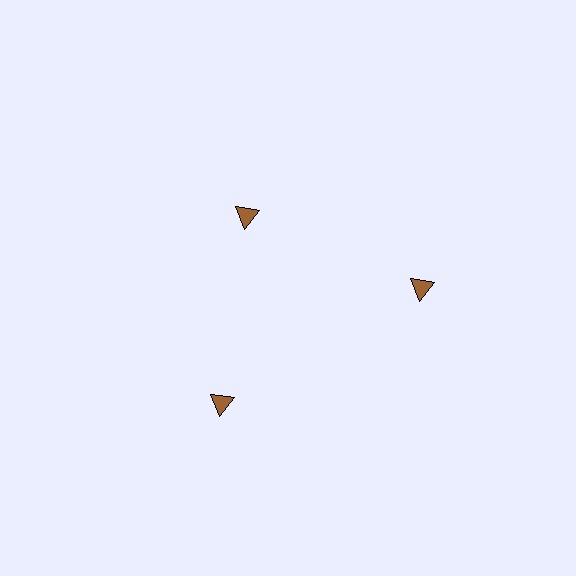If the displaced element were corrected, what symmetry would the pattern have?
It would have 3-fold rotational symmetry — the pattern would map onto itself every 120 degrees.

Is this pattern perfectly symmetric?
No. The 3 brown triangles are arranged in a ring, but one element near the 11 o'clock position is pulled inward toward the center, breaking the 3-fold rotational symmetry.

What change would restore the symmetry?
The symmetry would be restored by moving it outward, back onto the ring so that all 3 triangles sit at equal angles and equal distance from the center.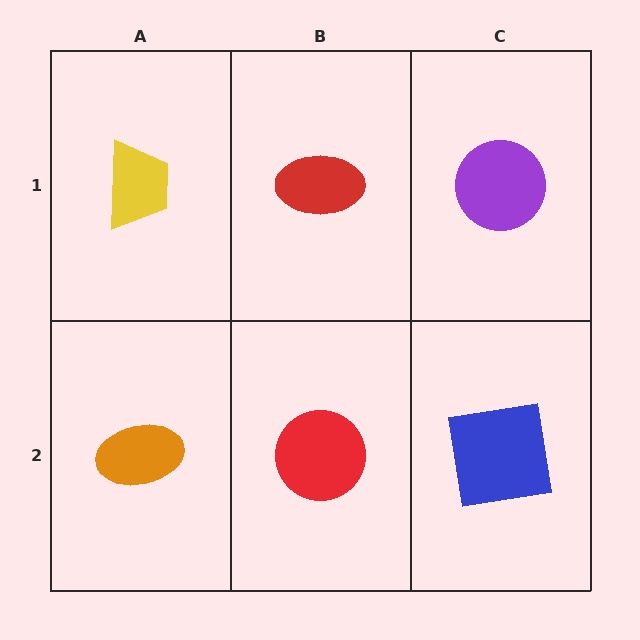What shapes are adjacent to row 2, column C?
A purple circle (row 1, column C), a red circle (row 2, column B).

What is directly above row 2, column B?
A red ellipse.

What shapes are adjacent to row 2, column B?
A red ellipse (row 1, column B), an orange ellipse (row 2, column A), a blue square (row 2, column C).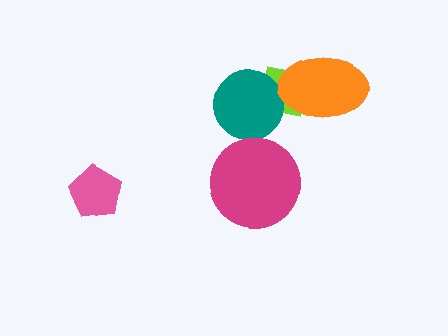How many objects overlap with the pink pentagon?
0 objects overlap with the pink pentagon.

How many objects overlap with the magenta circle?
0 objects overlap with the magenta circle.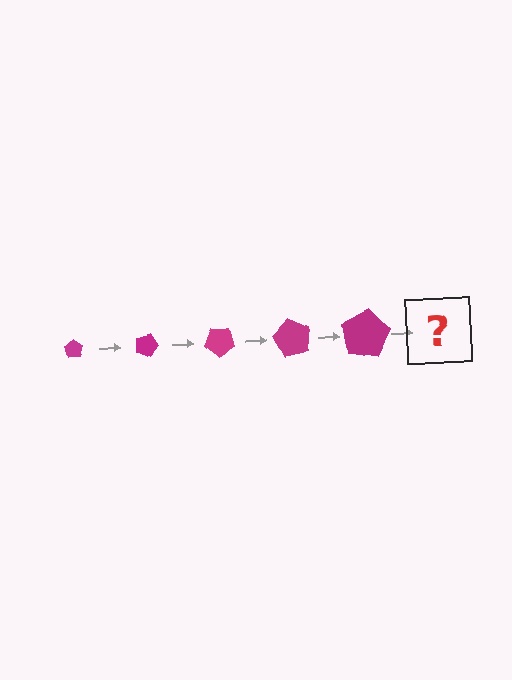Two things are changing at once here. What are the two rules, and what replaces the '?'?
The two rules are that the pentagon grows larger each step and it rotates 20 degrees each step. The '?' should be a pentagon, larger than the previous one and rotated 100 degrees from the start.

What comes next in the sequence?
The next element should be a pentagon, larger than the previous one and rotated 100 degrees from the start.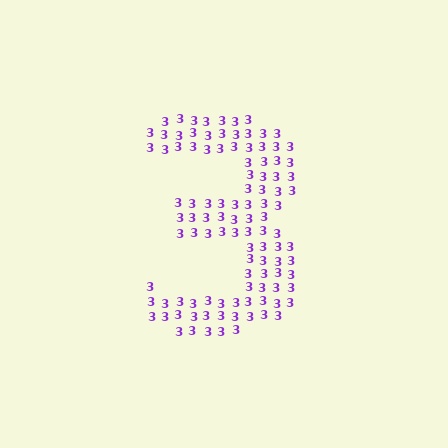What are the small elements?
The small elements are digit 3's.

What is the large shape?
The large shape is the digit 3.